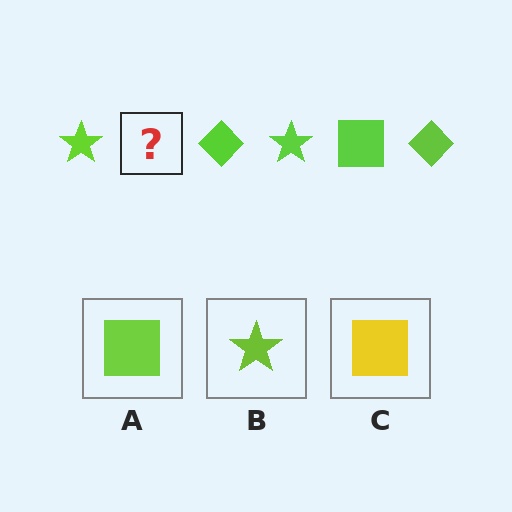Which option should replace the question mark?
Option A.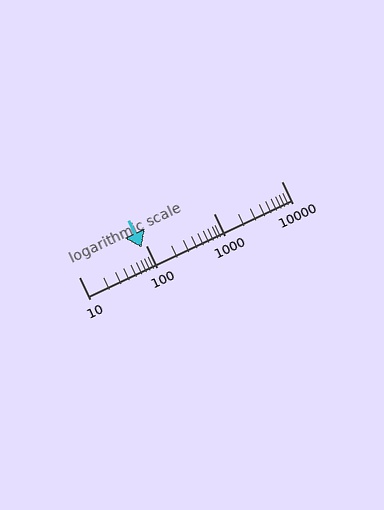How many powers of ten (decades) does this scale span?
The scale spans 3 decades, from 10 to 10000.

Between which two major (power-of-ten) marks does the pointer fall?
The pointer is between 10 and 100.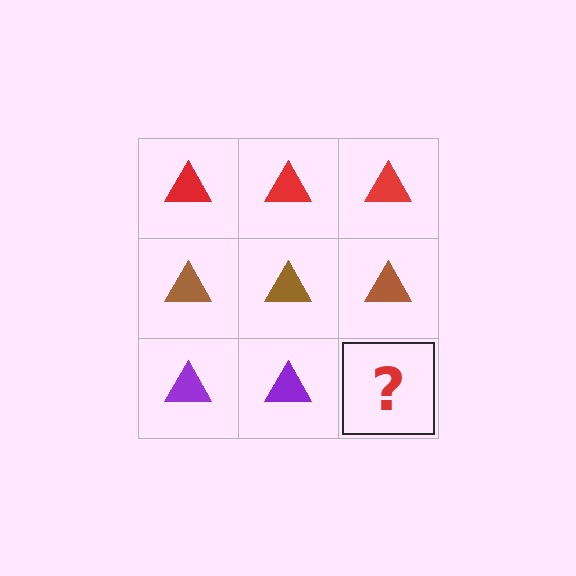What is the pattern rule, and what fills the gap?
The rule is that each row has a consistent color. The gap should be filled with a purple triangle.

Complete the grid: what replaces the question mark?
The question mark should be replaced with a purple triangle.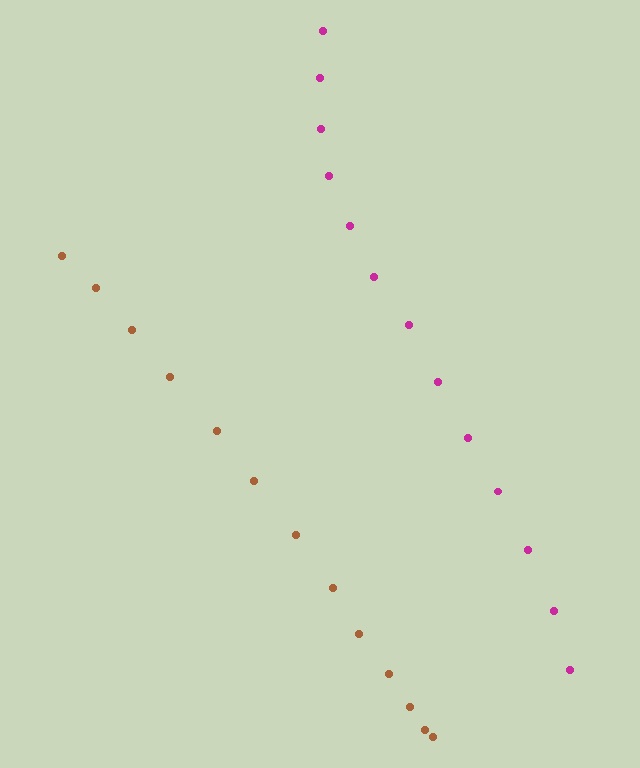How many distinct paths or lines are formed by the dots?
There are 2 distinct paths.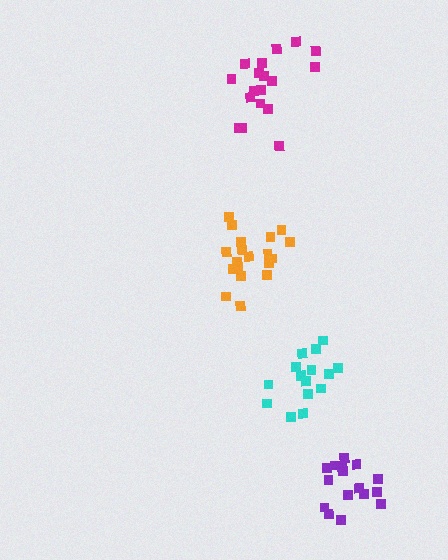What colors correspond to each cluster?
The clusters are colored: purple, cyan, magenta, orange.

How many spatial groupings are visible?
There are 4 spatial groupings.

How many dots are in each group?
Group 1: 16 dots, Group 2: 15 dots, Group 3: 18 dots, Group 4: 19 dots (68 total).